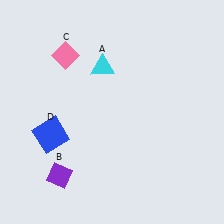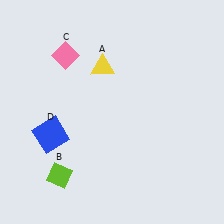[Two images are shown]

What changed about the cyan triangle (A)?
In Image 1, A is cyan. In Image 2, it changed to yellow.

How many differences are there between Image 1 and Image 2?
There are 2 differences between the two images.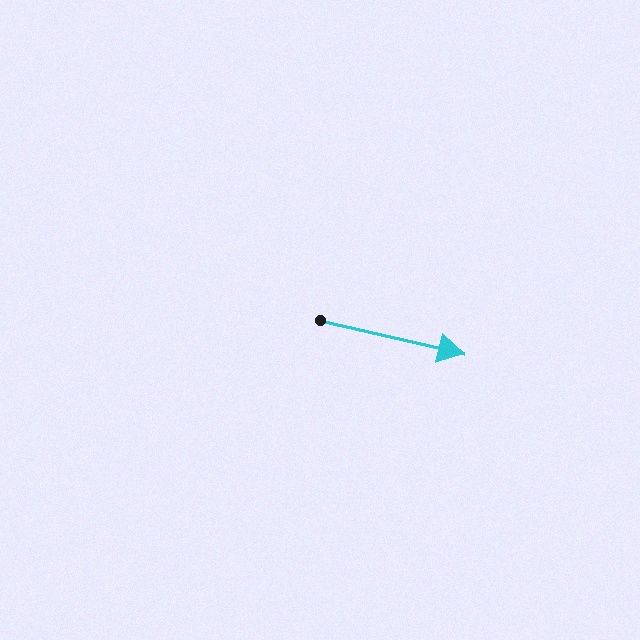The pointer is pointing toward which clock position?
Roughly 3 o'clock.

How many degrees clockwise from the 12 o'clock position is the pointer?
Approximately 103 degrees.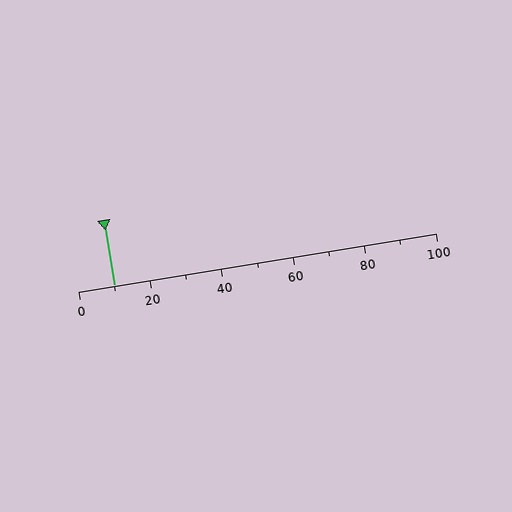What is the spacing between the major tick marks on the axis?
The major ticks are spaced 20 apart.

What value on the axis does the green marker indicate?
The marker indicates approximately 10.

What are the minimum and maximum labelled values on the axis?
The axis runs from 0 to 100.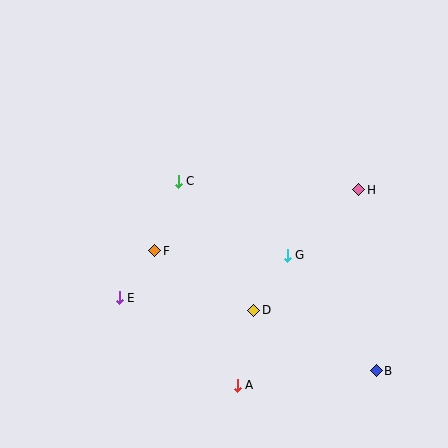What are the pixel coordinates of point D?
Point D is at (254, 310).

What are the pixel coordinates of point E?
Point E is at (119, 298).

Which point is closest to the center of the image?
Point C at (178, 181) is closest to the center.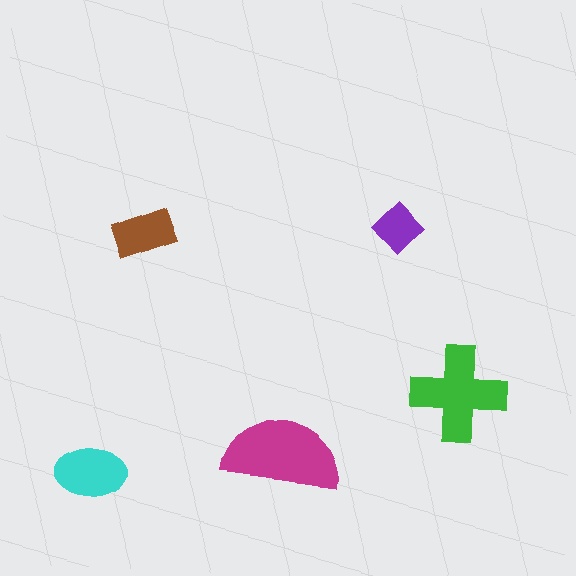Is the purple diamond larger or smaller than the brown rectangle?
Smaller.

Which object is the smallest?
The purple diamond.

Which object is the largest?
The magenta semicircle.